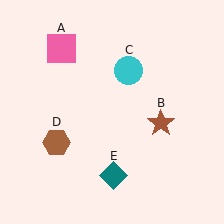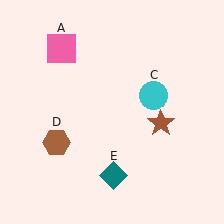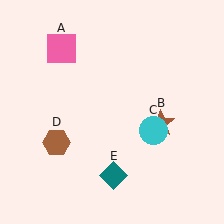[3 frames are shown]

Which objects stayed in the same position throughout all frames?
Pink square (object A) and brown star (object B) and brown hexagon (object D) and teal diamond (object E) remained stationary.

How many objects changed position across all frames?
1 object changed position: cyan circle (object C).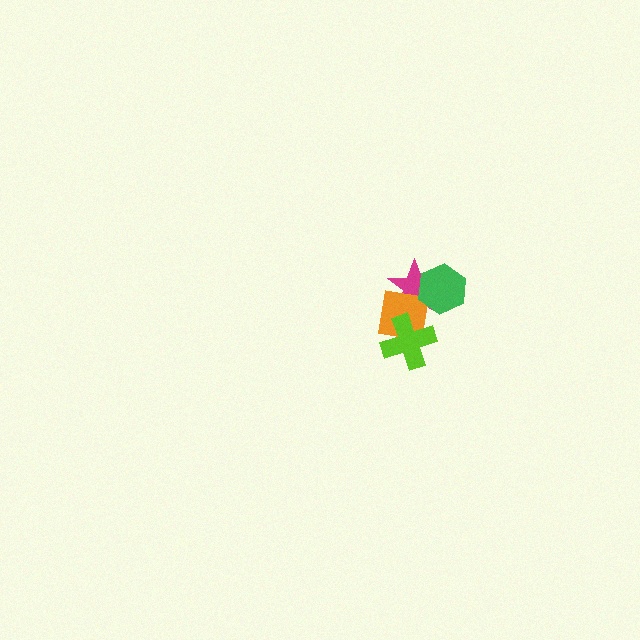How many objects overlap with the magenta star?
2 objects overlap with the magenta star.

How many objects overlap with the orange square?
3 objects overlap with the orange square.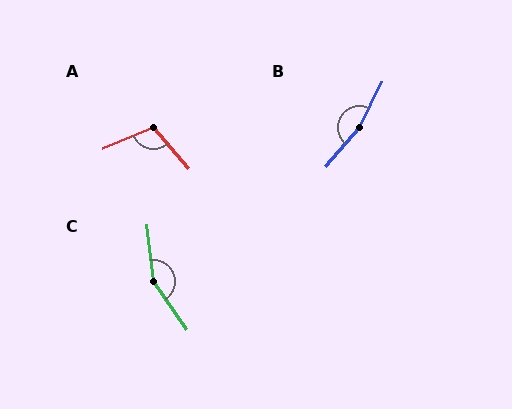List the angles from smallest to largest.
A (108°), C (151°), B (165°).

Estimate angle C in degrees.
Approximately 151 degrees.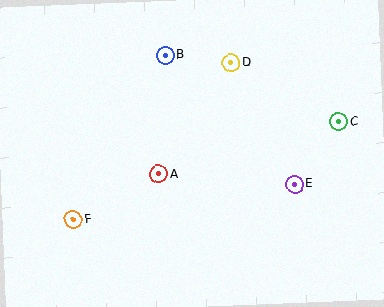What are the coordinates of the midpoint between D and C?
The midpoint between D and C is at (285, 92).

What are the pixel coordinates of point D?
Point D is at (231, 63).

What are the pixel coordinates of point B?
Point B is at (165, 55).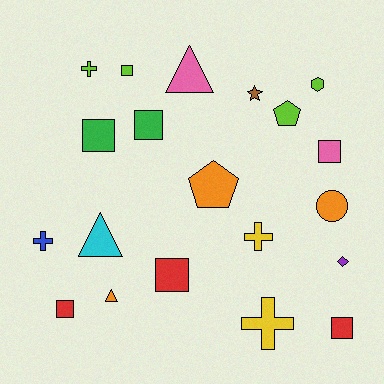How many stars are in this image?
There is 1 star.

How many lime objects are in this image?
There are 4 lime objects.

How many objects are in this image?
There are 20 objects.